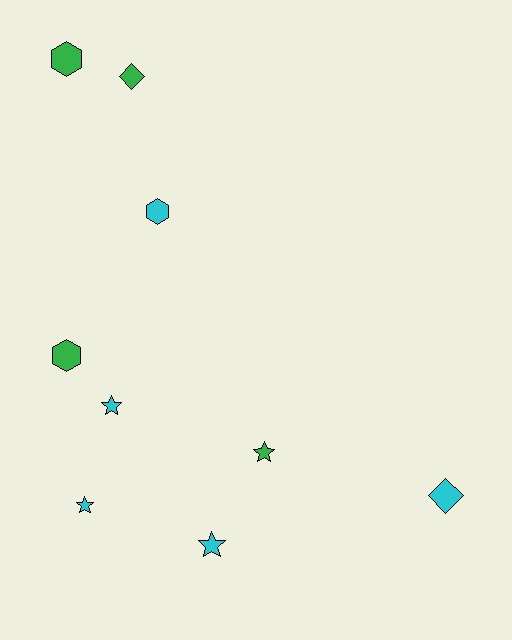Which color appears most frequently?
Cyan, with 5 objects.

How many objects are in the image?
There are 9 objects.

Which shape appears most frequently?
Star, with 4 objects.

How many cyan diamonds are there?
There is 1 cyan diamond.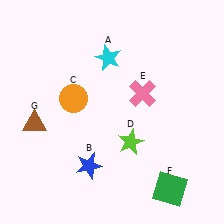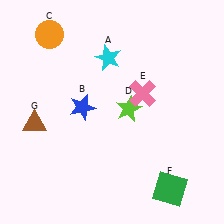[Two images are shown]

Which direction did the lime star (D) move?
The lime star (D) moved up.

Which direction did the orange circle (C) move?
The orange circle (C) moved up.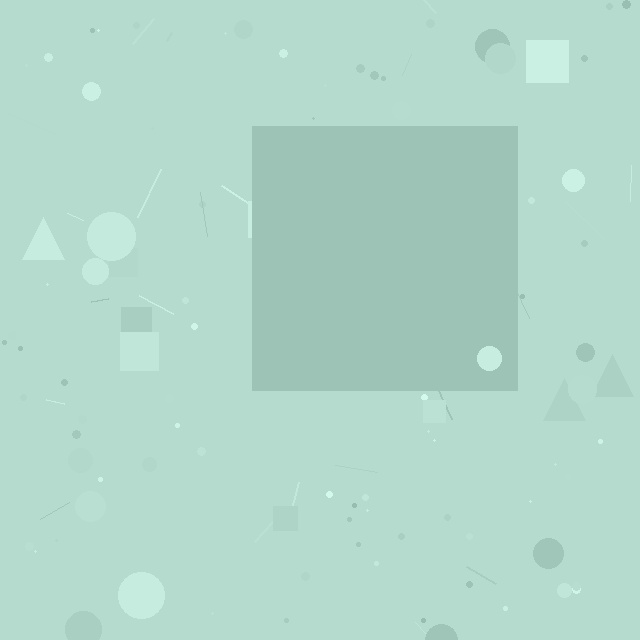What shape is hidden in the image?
A square is hidden in the image.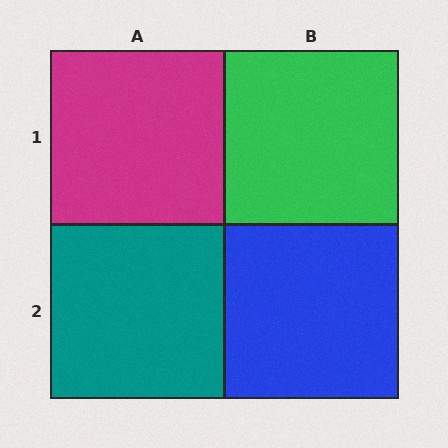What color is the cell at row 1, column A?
Magenta.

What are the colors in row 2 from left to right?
Teal, blue.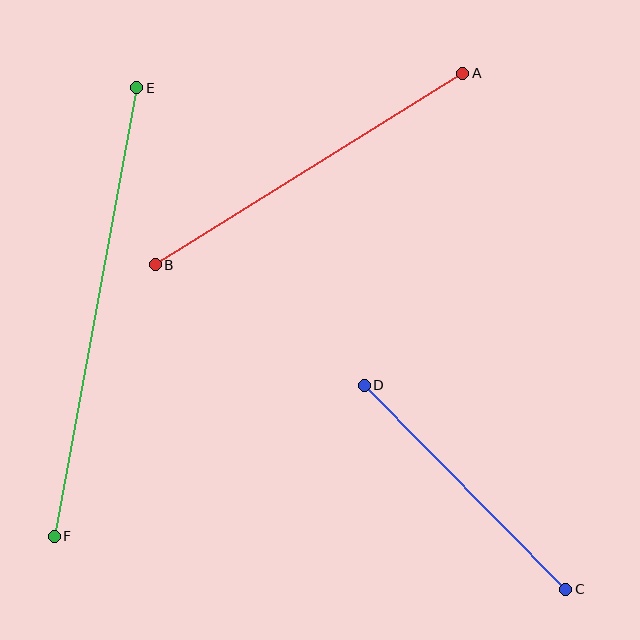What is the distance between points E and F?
The distance is approximately 456 pixels.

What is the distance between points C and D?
The distance is approximately 287 pixels.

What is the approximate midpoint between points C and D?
The midpoint is at approximately (465, 487) pixels.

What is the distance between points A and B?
The distance is approximately 362 pixels.